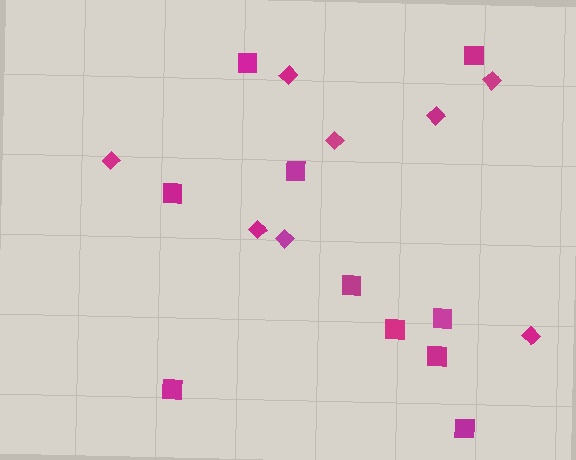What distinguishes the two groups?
There are 2 groups: one group of squares (10) and one group of diamonds (8).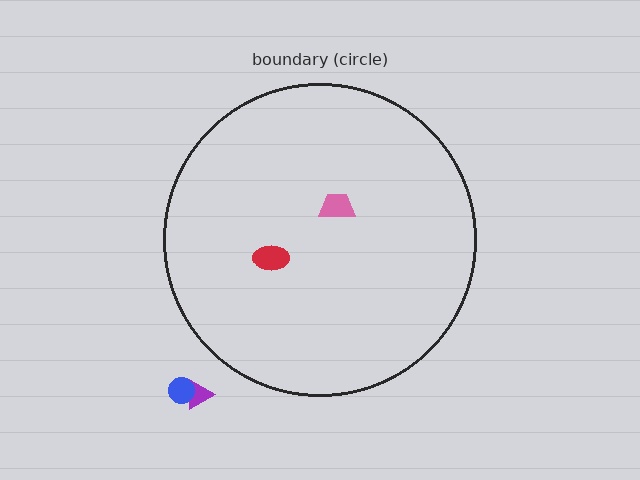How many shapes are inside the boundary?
2 inside, 2 outside.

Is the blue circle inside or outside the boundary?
Outside.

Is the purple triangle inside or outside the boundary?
Outside.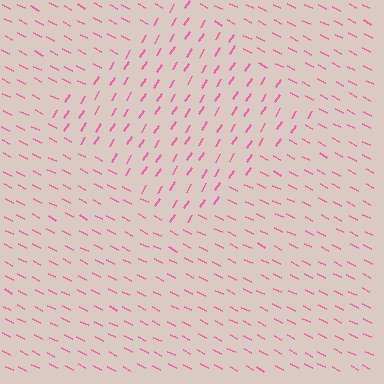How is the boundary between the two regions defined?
The boundary is defined purely by a change in line orientation (approximately 84 degrees difference). All lines are the same color and thickness.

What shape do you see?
I see a diamond.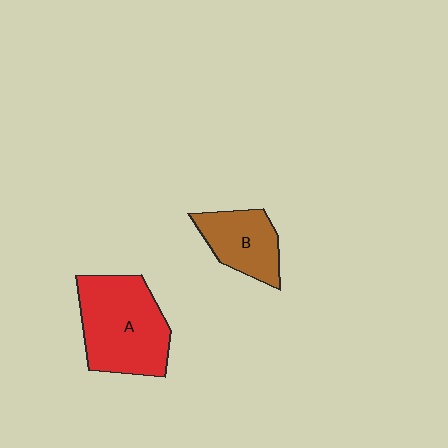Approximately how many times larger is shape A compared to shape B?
Approximately 1.7 times.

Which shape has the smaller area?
Shape B (brown).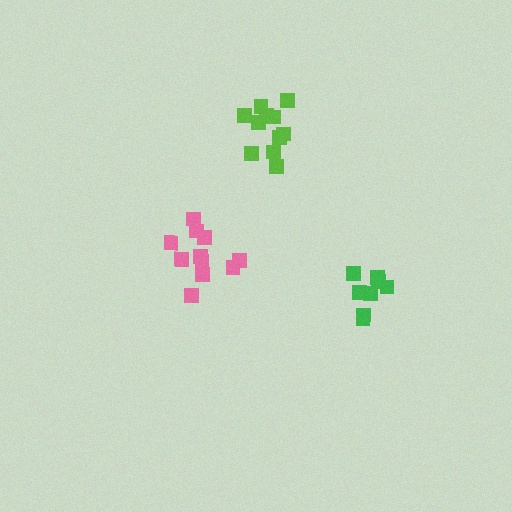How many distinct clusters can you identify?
There are 3 distinct clusters.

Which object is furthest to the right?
The green cluster is rightmost.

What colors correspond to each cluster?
The clusters are colored: pink, green, lime.